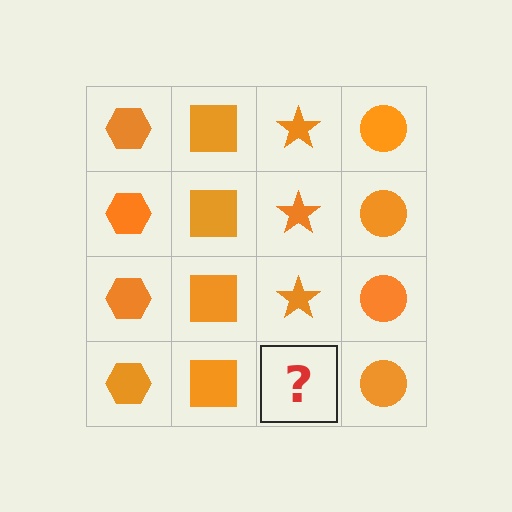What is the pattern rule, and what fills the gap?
The rule is that each column has a consistent shape. The gap should be filled with an orange star.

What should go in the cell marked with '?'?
The missing cell should contain an orange star.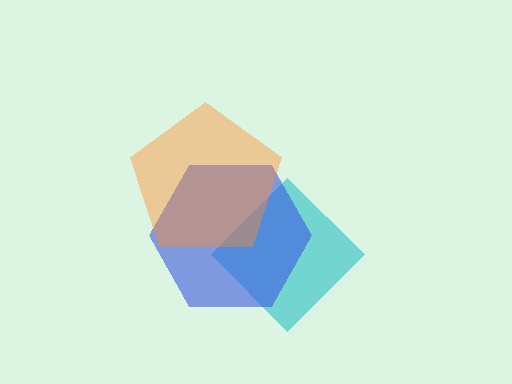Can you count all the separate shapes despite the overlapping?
Yes, there are 3 separate shapes.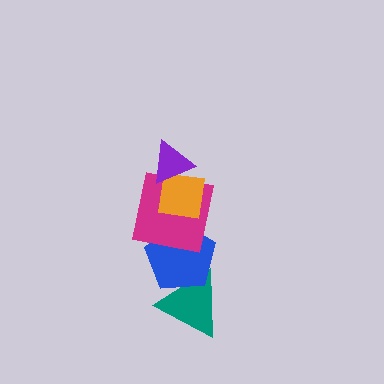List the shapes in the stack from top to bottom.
From top to bottom: the purple triangle, the orange square, the magenta square, the blue pentagon, the teal triangle.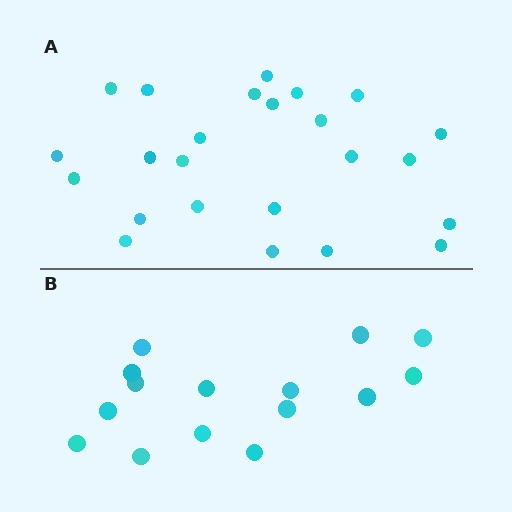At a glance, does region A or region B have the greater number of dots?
Region A (the top region) has more dots.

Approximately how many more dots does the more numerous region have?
Region A has roughly 8 or so more dots than region B.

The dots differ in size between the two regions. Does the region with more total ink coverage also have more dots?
No. Region B has more total ink coverage because its dots are larger, but region A actually contains more individual dots. Total area can be misleading — the number of items is what matters here.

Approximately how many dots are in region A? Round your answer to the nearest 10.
About 20 dots. (The exact count is 24, which rounds to 20.)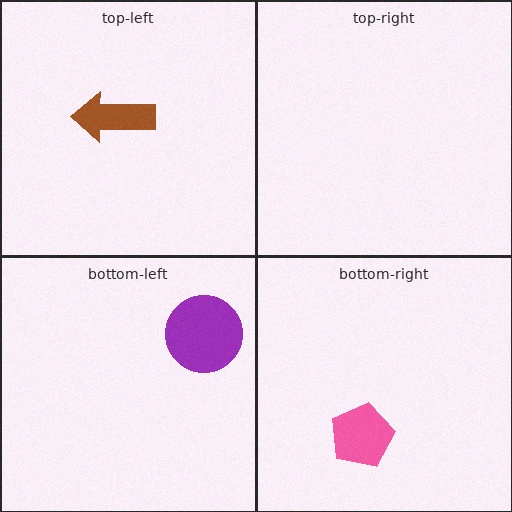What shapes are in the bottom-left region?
The purple circle.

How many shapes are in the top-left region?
1.